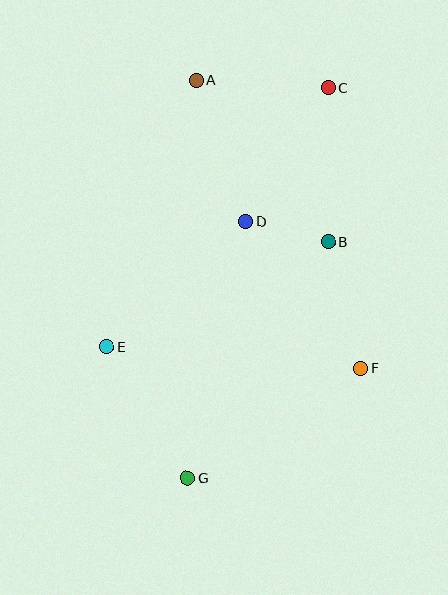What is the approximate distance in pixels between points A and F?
The distance between A and F is approximately 332 pixels.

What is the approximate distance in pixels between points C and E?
The distance between C and E is approximately 341 pixels.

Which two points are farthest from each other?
Points C and G are farthest from each other.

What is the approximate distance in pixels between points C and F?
The distance between C and F is approximately 282 pixels.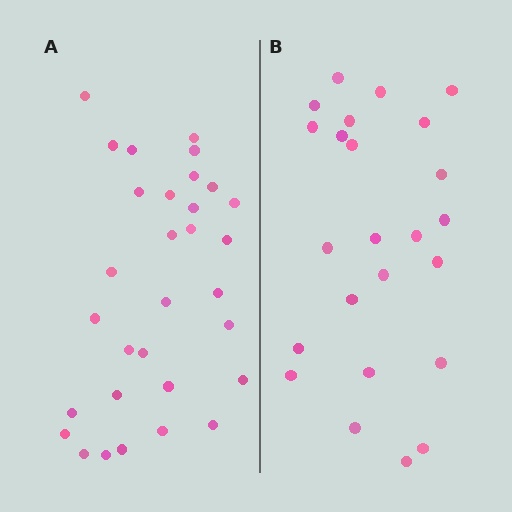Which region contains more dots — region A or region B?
Region A (the left region) has more dots.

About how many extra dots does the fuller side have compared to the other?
Region A has roughly 8 or so more dots than region B.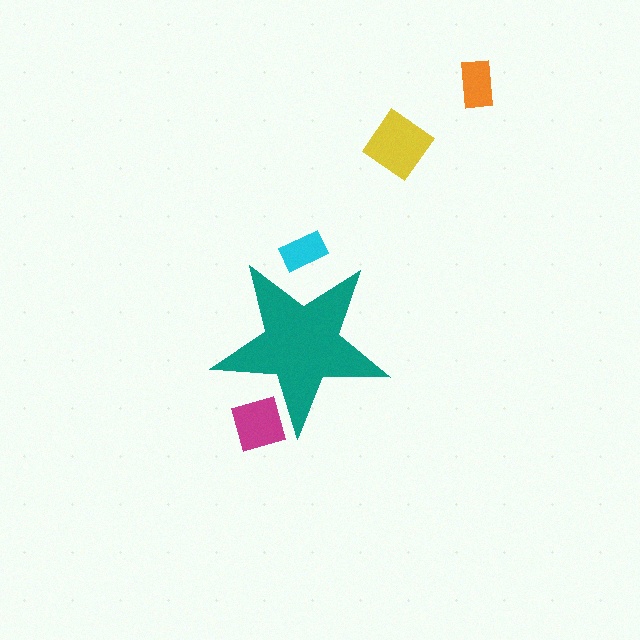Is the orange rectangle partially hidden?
No, the orange rectangle is fully visible.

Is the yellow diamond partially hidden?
No, the yellow diamond is fully visible.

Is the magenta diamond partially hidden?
Yes, the magenta diamond is partially hidden behind the teal star.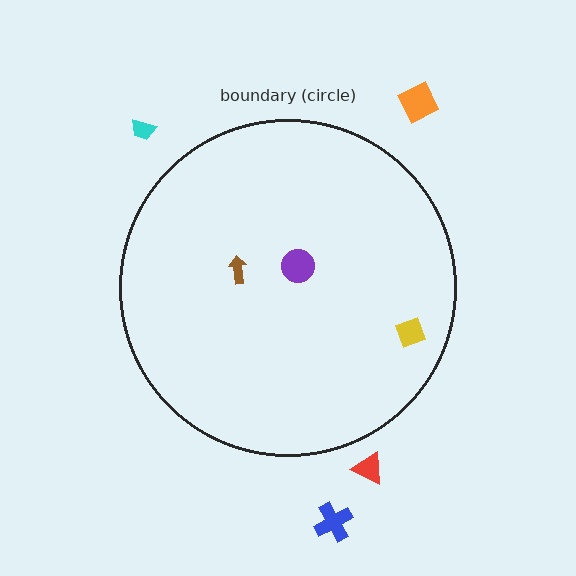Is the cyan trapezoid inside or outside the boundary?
Outside.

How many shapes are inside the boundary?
3 inside, 4 outside.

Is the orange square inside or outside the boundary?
Outside.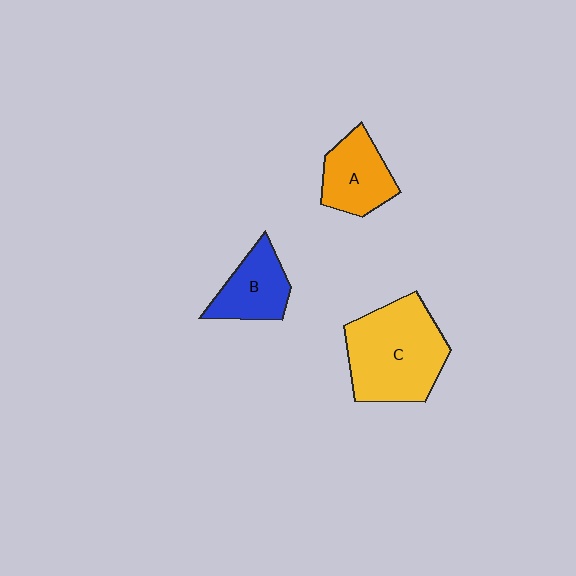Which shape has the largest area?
Shape C (yellow).